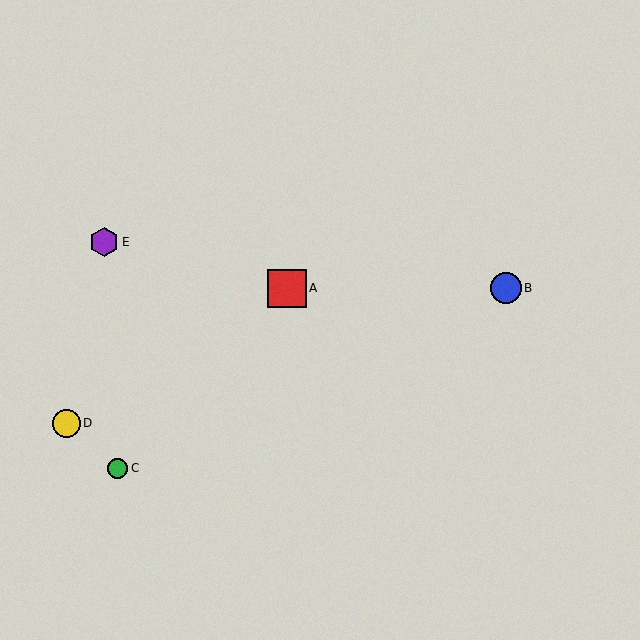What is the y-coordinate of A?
Object A is at y≈288.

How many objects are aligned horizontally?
2 objects (A, B) are aligned horizontally.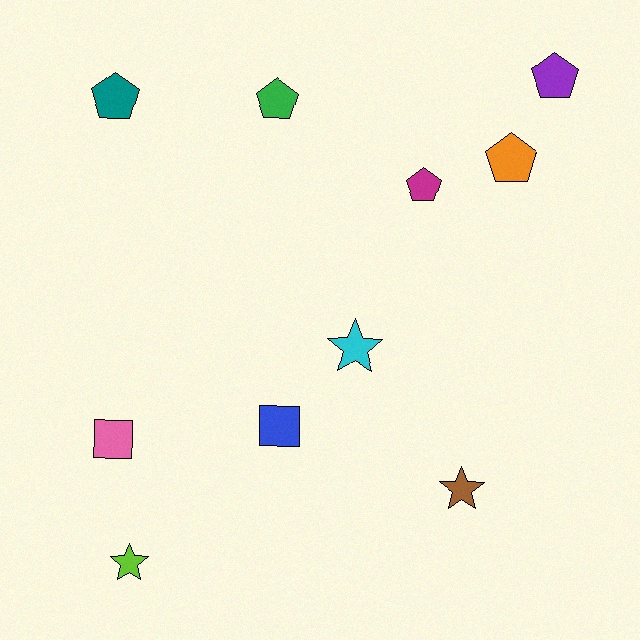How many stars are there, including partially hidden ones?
There are 3 stars.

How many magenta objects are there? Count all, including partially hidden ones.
There is 1 magenta object.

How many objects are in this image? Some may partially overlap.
There are 10 objects.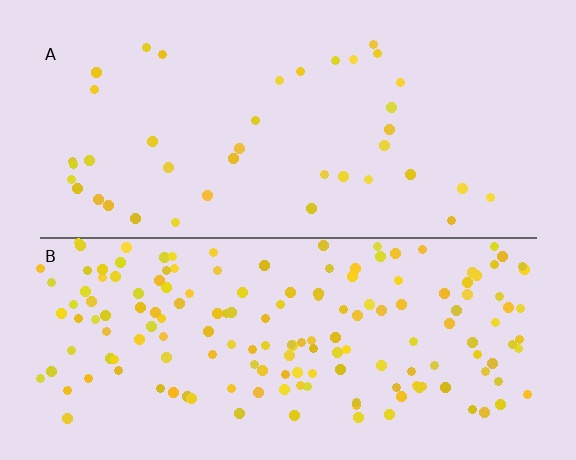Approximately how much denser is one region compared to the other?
Approximately 4.0× — region B over region A.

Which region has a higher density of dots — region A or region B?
B (the bottom).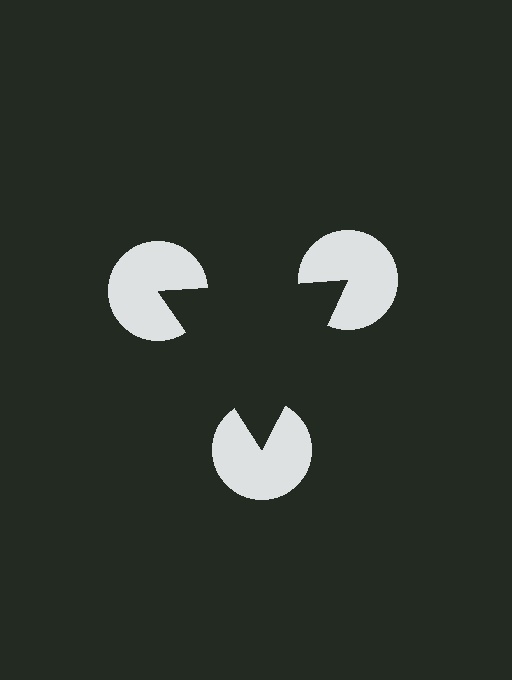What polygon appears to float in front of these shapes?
An illusory triangle — its edges are inferred from the aligned wedge cuts in the pac-man discs, not physically drawn.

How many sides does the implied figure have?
3 sides.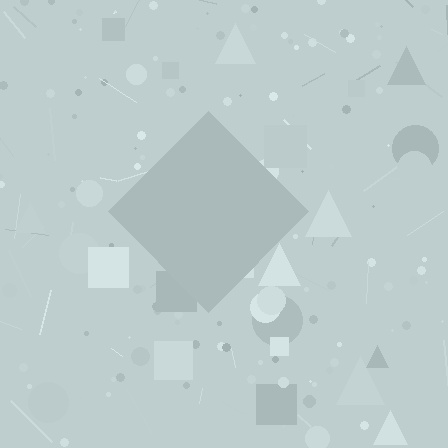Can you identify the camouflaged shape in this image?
The camouflaged shape is a diamond.